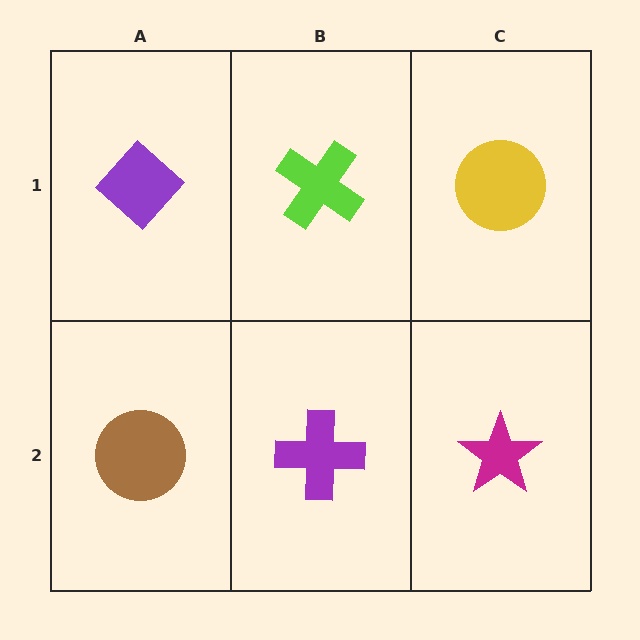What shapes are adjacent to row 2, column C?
A yellow circle (row 1, column C), a purple cross (row 2, column B).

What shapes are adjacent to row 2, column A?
A purple diamond (row 1, column A), a purple cross (row 2, column B).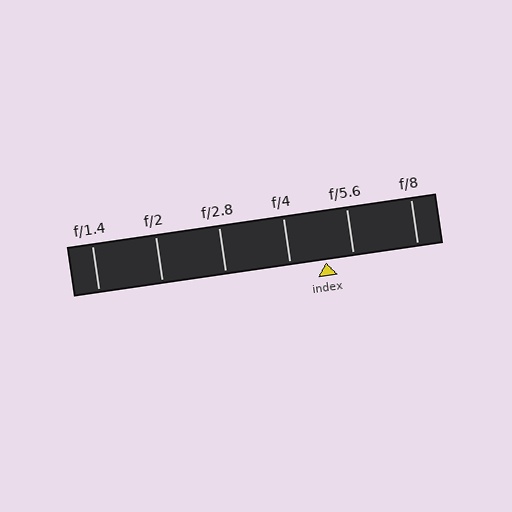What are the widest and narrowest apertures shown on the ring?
The widest aperture shown is f/1.4 and the narrowest is f/8.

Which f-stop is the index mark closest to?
The index mark is closest to f/5.6.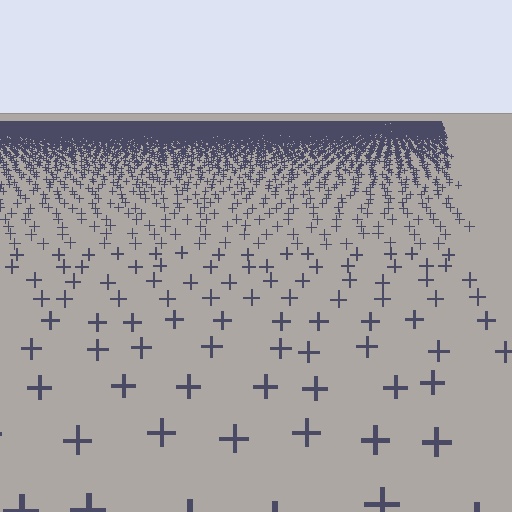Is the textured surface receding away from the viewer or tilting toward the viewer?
The surface is receding away from the viewer. Texture elements get smaller and denser toward the top.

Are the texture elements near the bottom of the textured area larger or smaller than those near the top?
Larger. Near the bottom, elements are closer to the viewer and appear at a bigger on-screen size.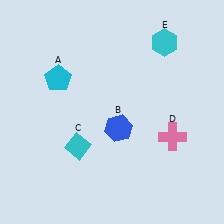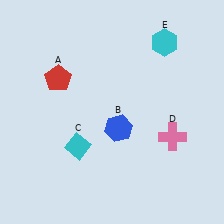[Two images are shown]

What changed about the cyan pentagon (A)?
In Image 1, A is cyan. In Image 2, it changed to red.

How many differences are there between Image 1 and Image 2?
There is 1 difference between the two images.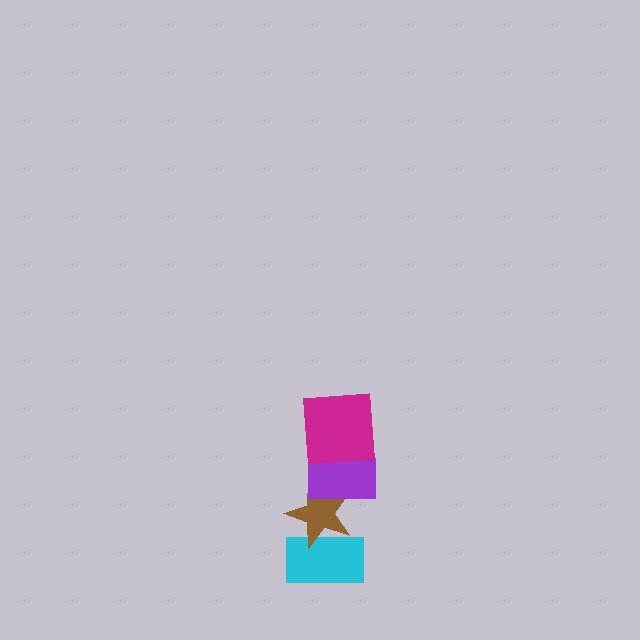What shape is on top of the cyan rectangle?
The brown star is on top of the cyan rectangle.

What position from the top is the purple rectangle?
The purple rectangle is 2nd from the top.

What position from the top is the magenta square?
The magenta square is 1st from the top.